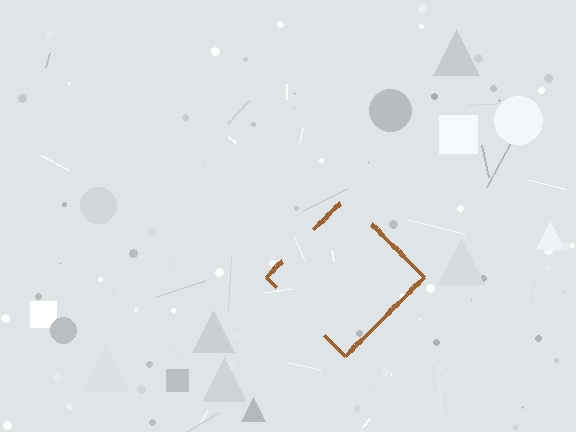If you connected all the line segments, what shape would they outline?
They would outline a diamond.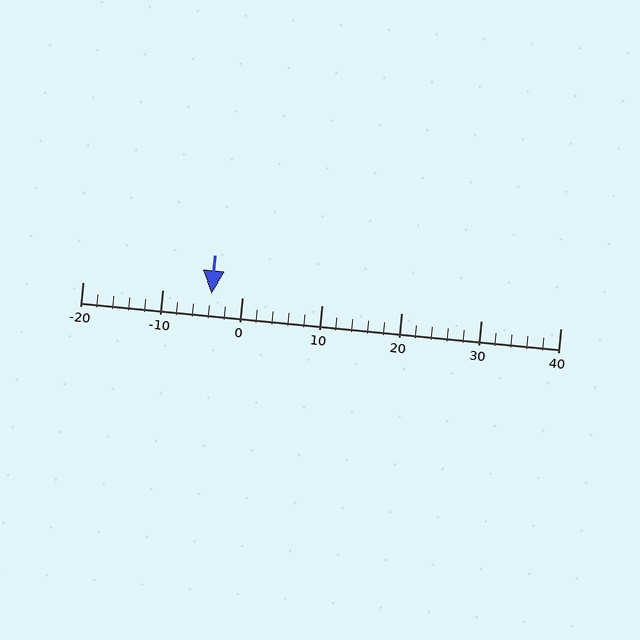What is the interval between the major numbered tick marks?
The major tick marks are spaced 10 units apart.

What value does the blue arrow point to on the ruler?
The blue arrow points to approximately -4.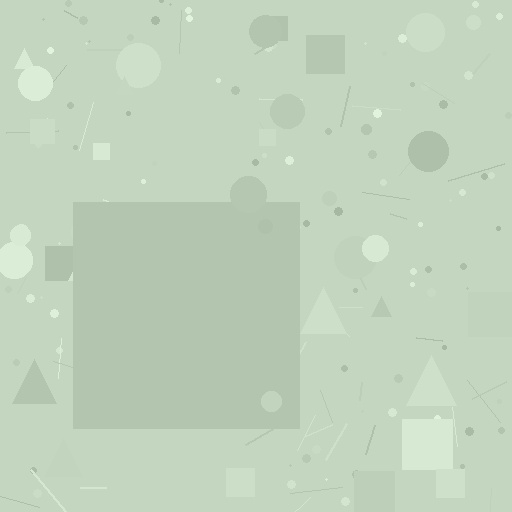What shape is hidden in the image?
A square is hidden in the image.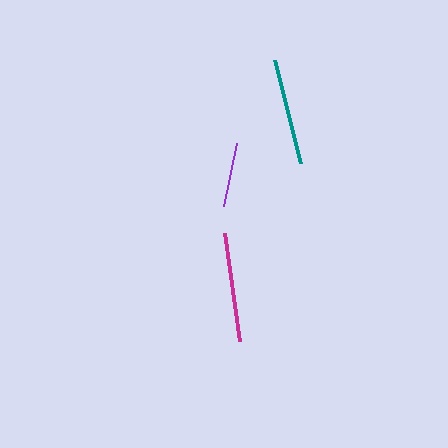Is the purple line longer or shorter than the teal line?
The teal line is longer than the purple line.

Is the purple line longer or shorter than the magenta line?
The magenta line is longer than the purple line.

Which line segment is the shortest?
The purple line is the shortest at approximately 64 pixels.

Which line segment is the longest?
The magenta line is the longest at approximately 109 pixels.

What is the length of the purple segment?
The purple segment is approximately 64 pixels long.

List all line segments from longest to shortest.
From longest to shortest: magenta, teal, purple.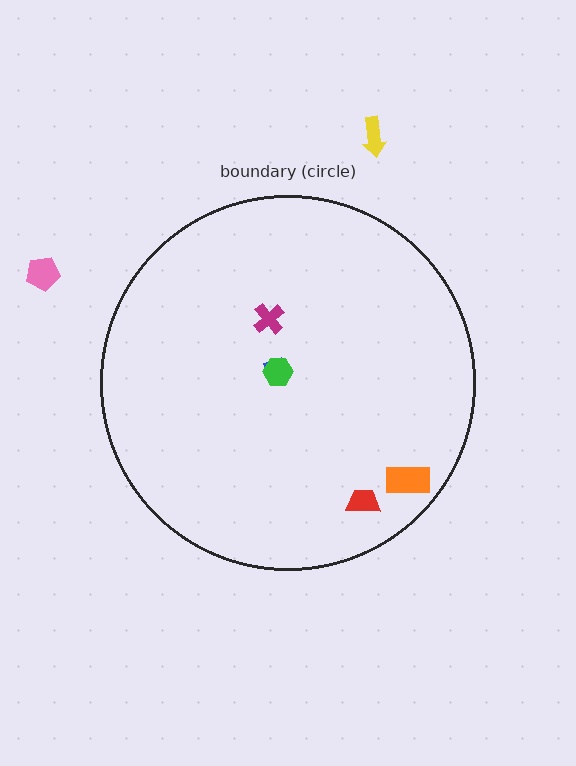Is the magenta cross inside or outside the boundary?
Inside.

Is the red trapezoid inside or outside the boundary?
Inside.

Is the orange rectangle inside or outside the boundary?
Inside.